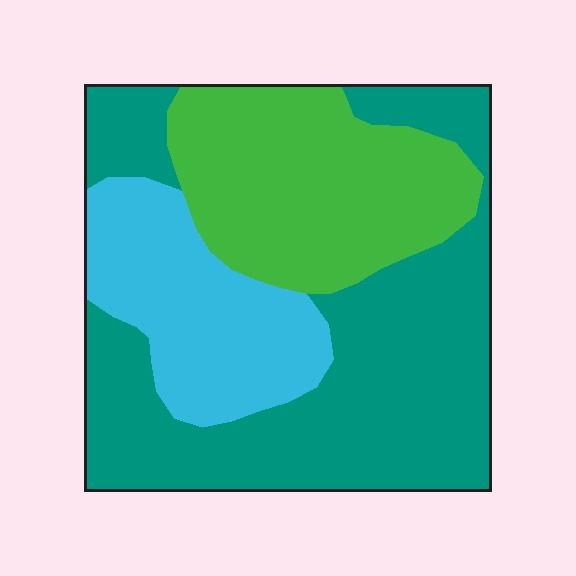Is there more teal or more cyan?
Teal.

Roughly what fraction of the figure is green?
Green covers roughly 30% of the figure.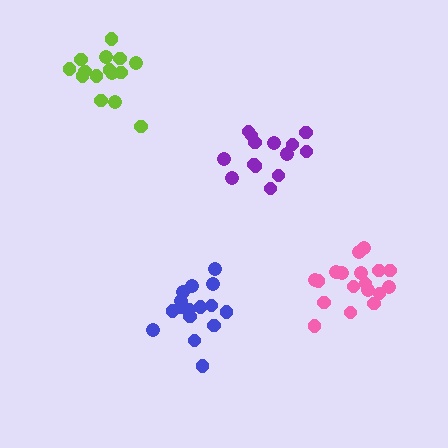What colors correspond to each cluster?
The clusters are colored: lime, pink, blue, purple.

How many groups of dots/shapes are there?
There are 4 groups.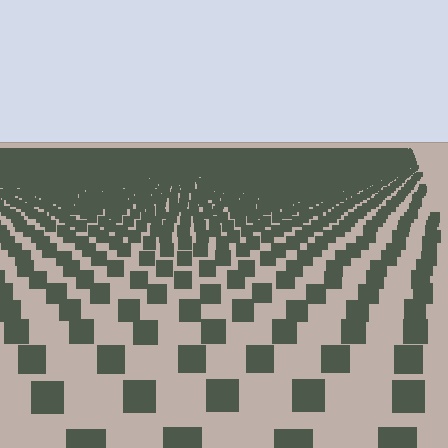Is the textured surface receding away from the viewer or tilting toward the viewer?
The surface is receding away from the viewer. Texture elements get smaller and denser toward the top.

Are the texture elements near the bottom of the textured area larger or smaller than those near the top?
Larger. Near the bottom, elements are closer to the viewer and appear at a bigger on-screen size.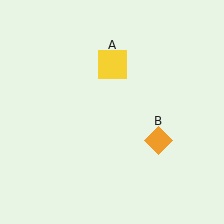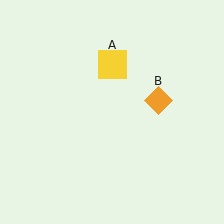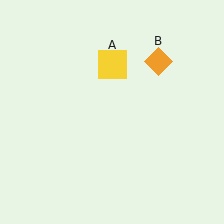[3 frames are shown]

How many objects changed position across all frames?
1 object changed position: orange diamond (object B).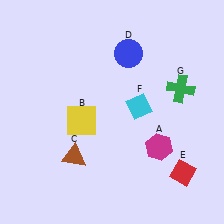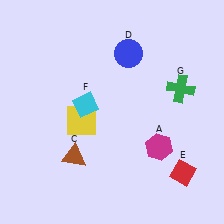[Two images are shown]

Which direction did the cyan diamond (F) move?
The cyan diamond (F) moved left.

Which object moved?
The cyan diamond (F) moved left.